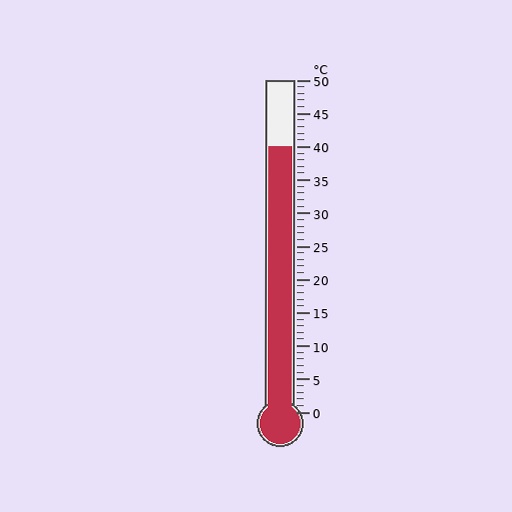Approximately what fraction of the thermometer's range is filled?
The thermometer is filled to approximately 80% of its range.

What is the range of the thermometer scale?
The thermometer scale ranges from 0°C to 50°C.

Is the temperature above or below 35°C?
The temperature is above 35°C.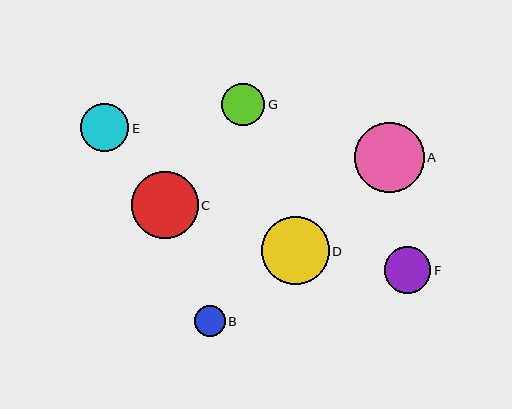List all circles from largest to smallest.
From largest to smallest: A, D, C, E, F, G, B.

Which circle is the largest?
Circle A is the largest with a size of approximately 70 pixels.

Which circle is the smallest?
Circle B is the smallest with a size of approximately 31 pixels.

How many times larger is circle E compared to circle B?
Circle E is approximately 1.6 times the size of circle B.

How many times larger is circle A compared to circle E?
Circle A is approximately 1.5 times the size of circle E.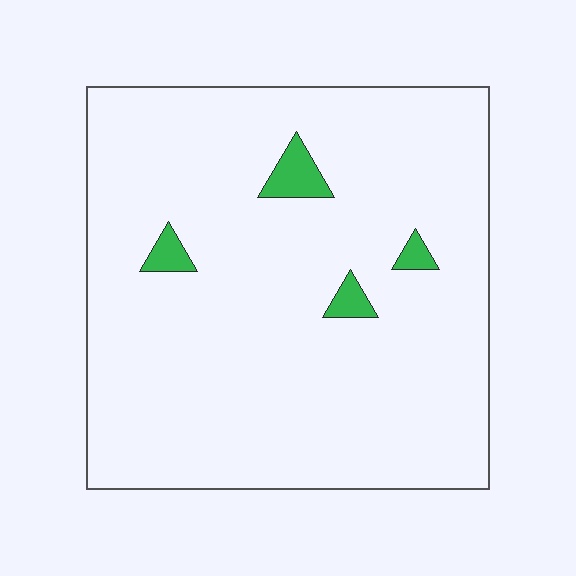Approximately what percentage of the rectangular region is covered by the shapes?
Approximately 5%.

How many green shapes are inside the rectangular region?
4.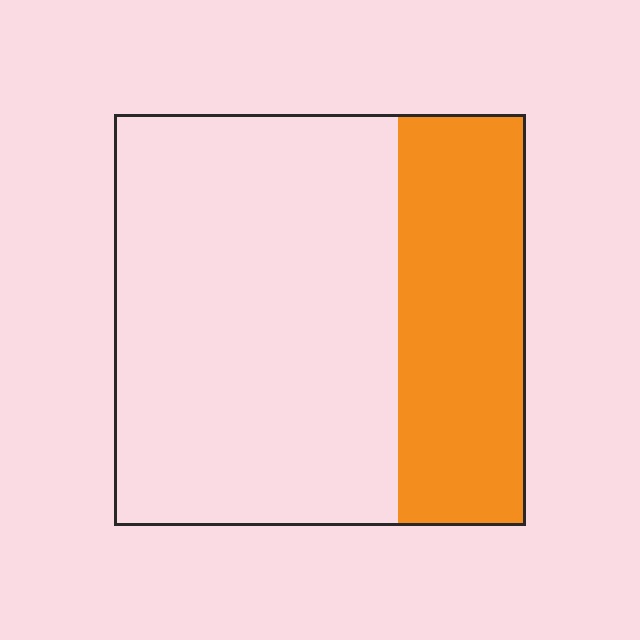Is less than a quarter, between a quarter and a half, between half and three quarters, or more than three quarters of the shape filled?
Between a quarter and a half.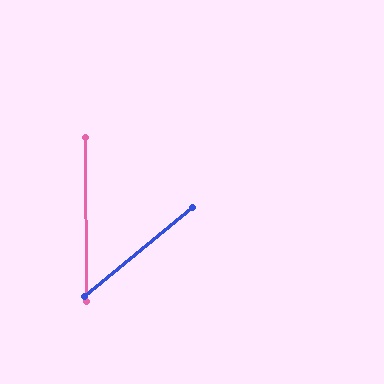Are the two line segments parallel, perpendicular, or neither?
Neither parallel nor perpendicular — they differ by about 51°.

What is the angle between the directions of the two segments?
Approximately 51 degrees.